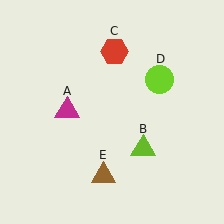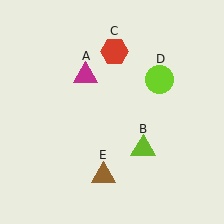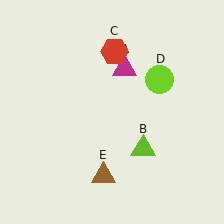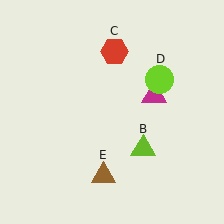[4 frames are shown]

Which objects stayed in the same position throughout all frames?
Lime triangle (object B) and red hexagon (object C) and lime circle (object D) and brown triangle (object E) remained stationary.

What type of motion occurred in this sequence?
The magenta triangle (object A) rotated clockwise around the center of the scene.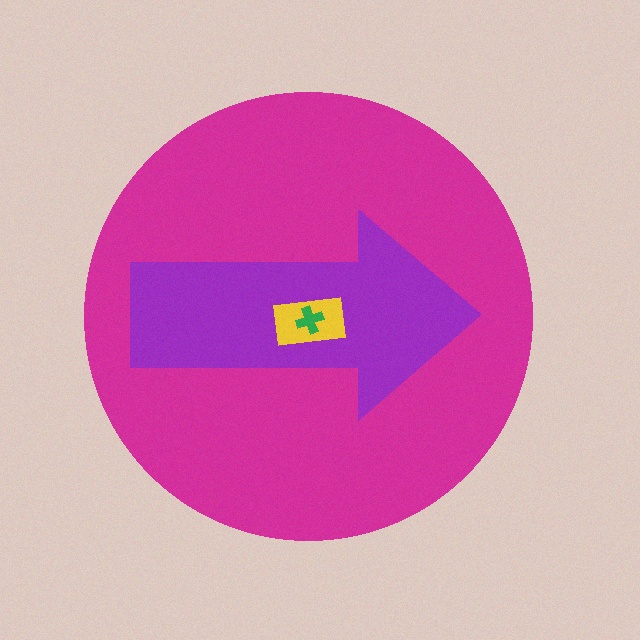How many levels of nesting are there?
4.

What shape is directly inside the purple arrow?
The yellow rectangle.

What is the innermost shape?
The green cross.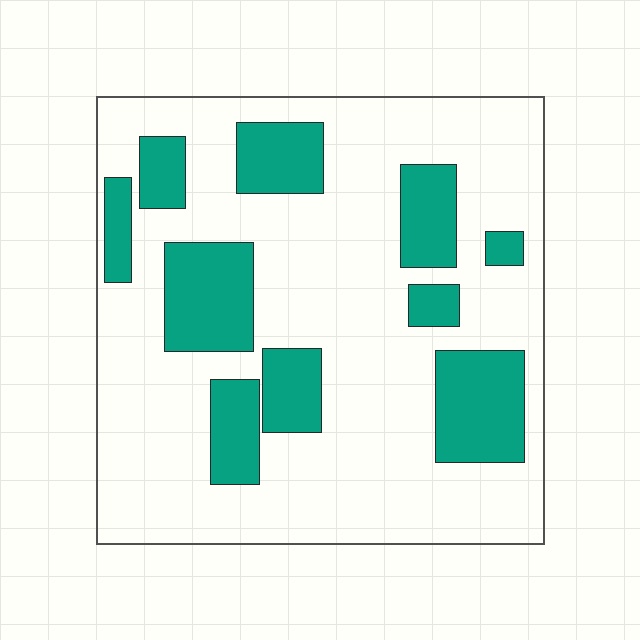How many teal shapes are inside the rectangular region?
10.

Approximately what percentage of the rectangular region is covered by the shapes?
Approximately 25%.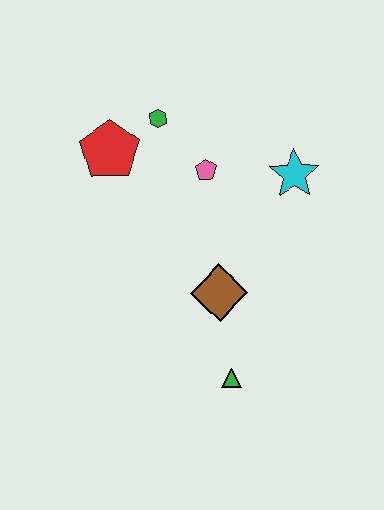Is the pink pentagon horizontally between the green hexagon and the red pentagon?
No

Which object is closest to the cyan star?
The pink pentagon is closest to the cyan star.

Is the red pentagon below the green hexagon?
Yes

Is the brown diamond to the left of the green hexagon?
No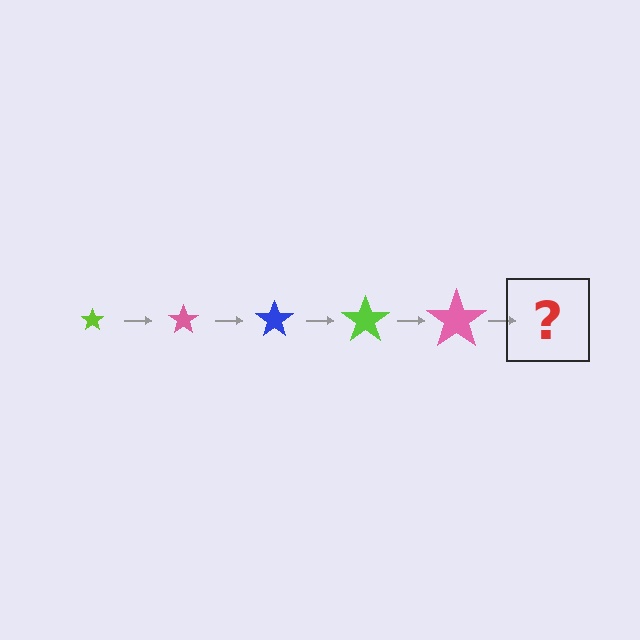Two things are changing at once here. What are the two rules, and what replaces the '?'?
The two rules are that the star grows larger each step and the color cycles through lime, pink, and blue. The '?' should be a blue star, larger than the previous one.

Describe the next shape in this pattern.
It should be a blue star, larger than the previous one.